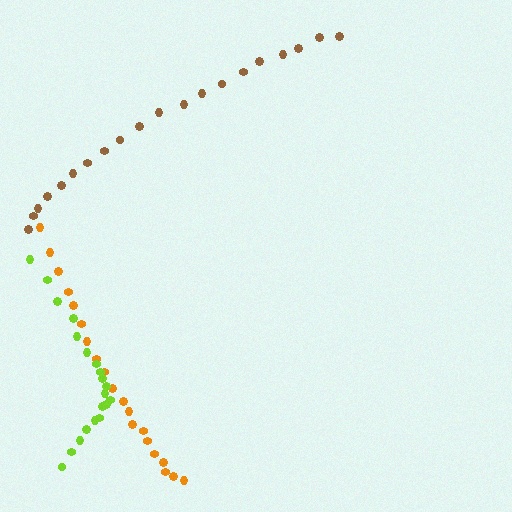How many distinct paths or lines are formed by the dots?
There are 3 distinct paths.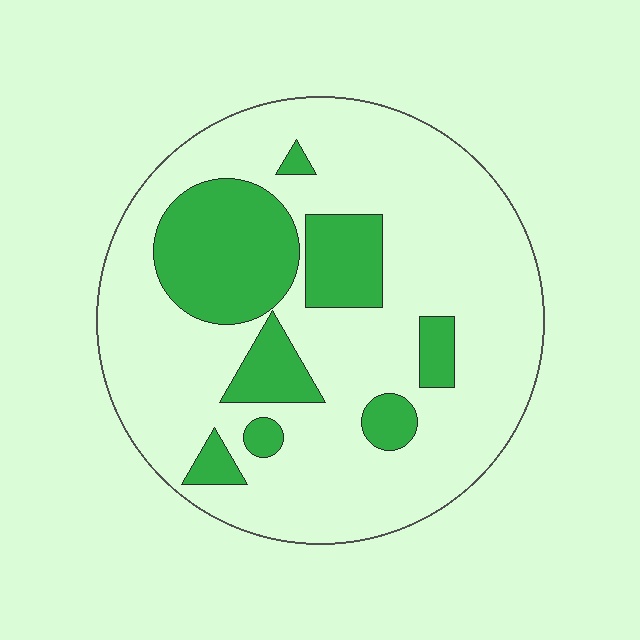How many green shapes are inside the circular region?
8.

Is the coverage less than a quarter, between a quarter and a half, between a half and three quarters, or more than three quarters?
Less than a quarter.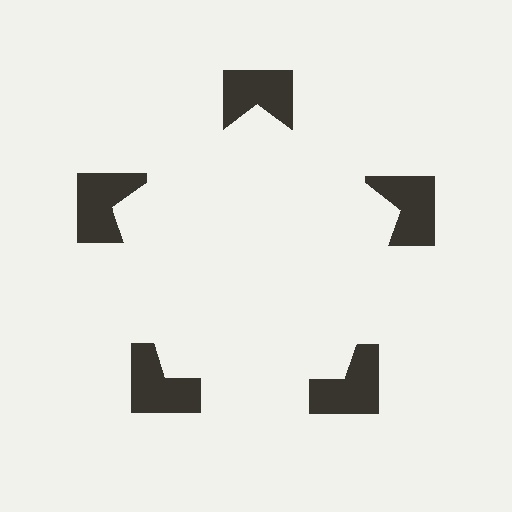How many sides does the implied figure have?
5 sides.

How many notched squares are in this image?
There are 5 — one at each vertex of the illusory pentagon.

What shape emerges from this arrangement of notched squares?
An illusory pentagon — its edges are inferred from the aligned wedge cuts in the notched squares, not physically drawn.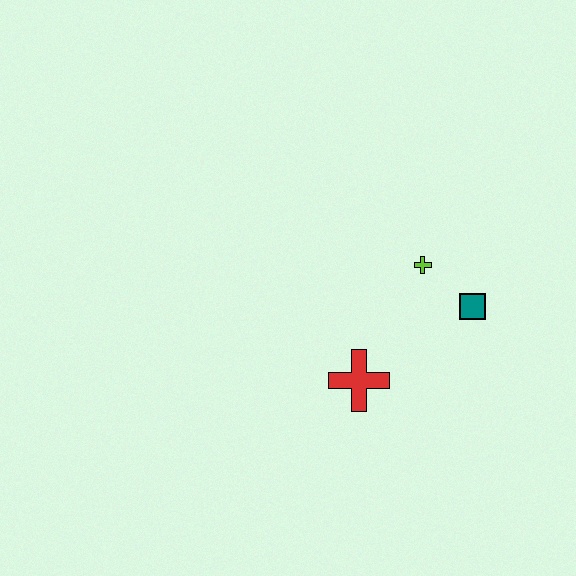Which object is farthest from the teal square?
The red cross is farthest from the teal square.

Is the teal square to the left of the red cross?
No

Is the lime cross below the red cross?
No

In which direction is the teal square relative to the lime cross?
The teal square is to the right of the lime cross.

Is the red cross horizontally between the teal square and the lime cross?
No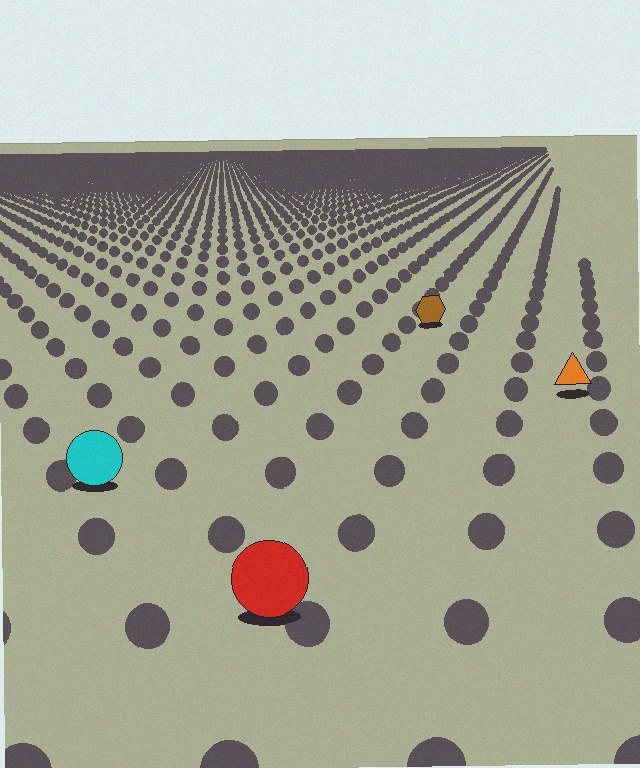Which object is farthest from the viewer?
The brown hexagon is farthest from the viewer. It appears smaller and the ground texture around it is denser.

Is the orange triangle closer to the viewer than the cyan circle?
No. The cyan circle is closer — you can tell from the texture gradient: the ground texture is coarser near it.